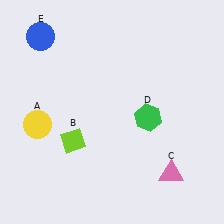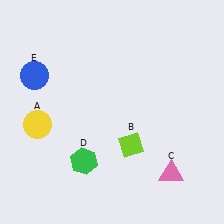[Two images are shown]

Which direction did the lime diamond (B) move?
The lime diamond (B) moved right.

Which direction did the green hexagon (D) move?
The green hexagon (D) moved left.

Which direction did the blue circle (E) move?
The blue circle (E) moved down.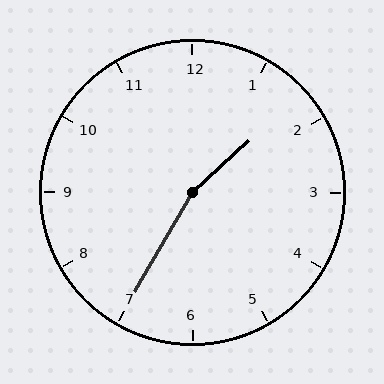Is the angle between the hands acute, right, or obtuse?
It is obtuse.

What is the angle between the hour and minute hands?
Approximately 162 degrees.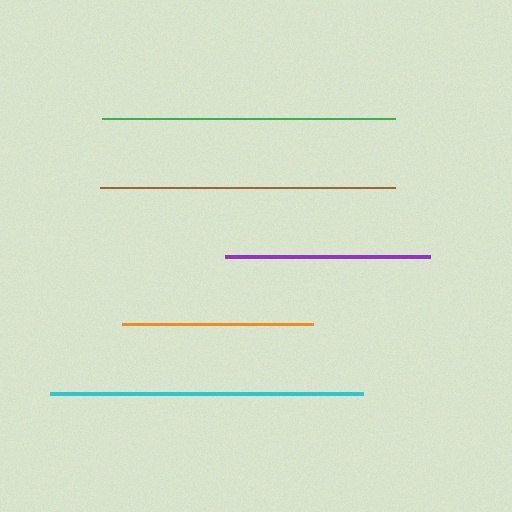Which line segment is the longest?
The cyan line is the longest at approximately 314 pixels.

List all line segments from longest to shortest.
From longest to shortest: cyan, brown, green, purple, orange.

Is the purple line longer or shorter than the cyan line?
The cyan line is longer than the purple line.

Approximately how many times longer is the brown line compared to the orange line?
The brown line is approximately 1.5 times the length of the orange line.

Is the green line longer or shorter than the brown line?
The brown line is longer than the green line.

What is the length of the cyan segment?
The cyan segment is approximately 314 pixels long.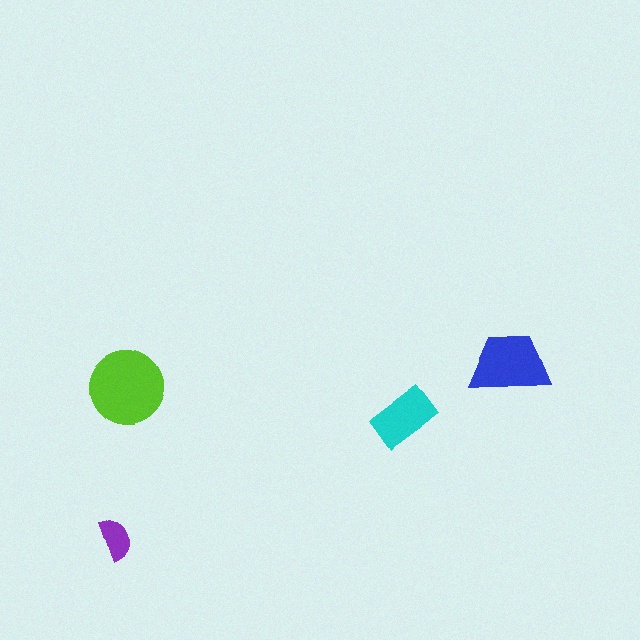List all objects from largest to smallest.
The lime circle, the blue trapezoid, the cyan rectangle, the purple semicircle.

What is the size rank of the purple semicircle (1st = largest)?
4th.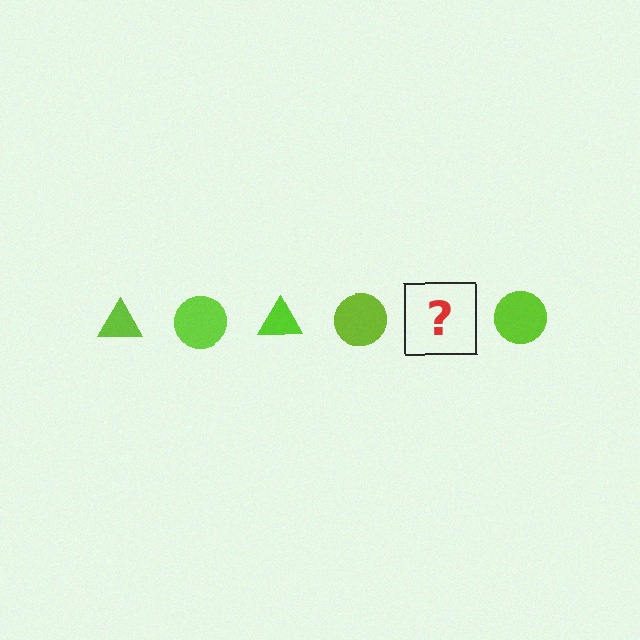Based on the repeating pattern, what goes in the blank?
The blank should be a lime triangle.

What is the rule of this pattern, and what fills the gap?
The rule is that the pattern cycles through triangle, circle shapes in lime. The gap should be filled with a lime triangle.